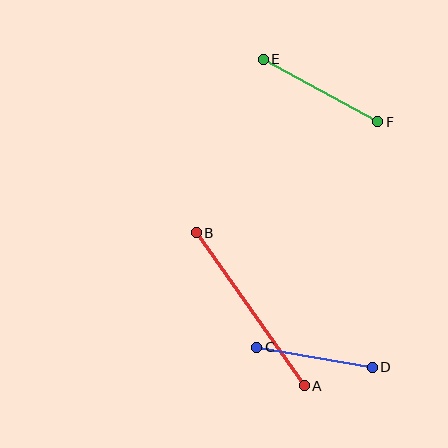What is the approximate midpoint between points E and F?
The midpoint is at approximately (321, 90) pixels.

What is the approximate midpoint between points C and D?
The midpoint is at approximately (314, 357) pixels.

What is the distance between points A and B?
The distance is approximately 187 pixels.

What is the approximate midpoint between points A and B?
The midpoint is at approximately (250, 309) pixels.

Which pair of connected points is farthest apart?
Points A and B are farthest apart.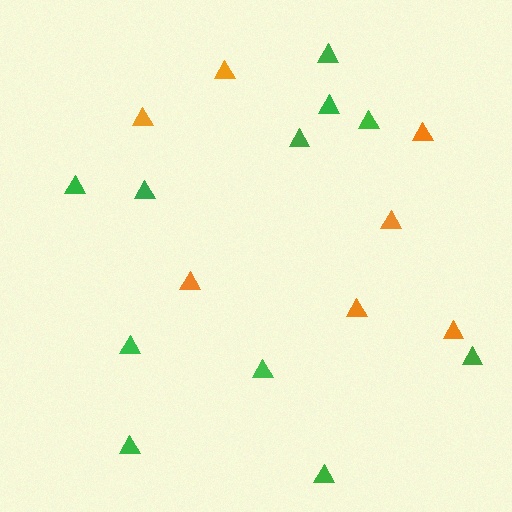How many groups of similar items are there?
There are 2 groups: one group of orange triangles (7) and one group of green triangles (11).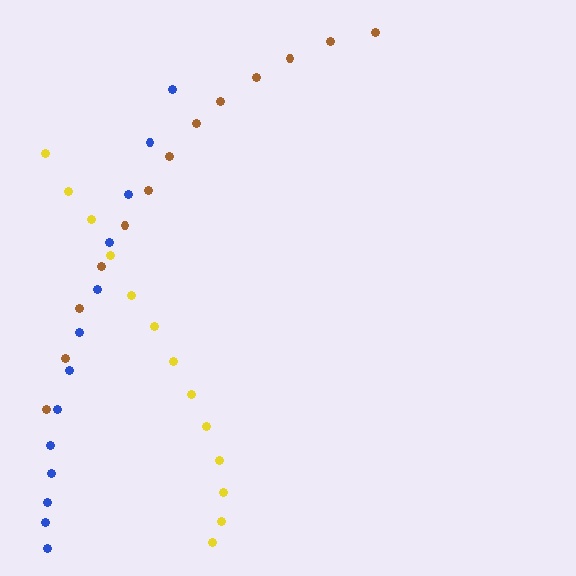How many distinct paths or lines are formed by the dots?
There are 3 distinct paths.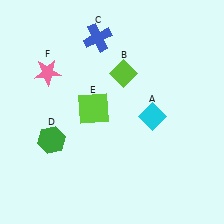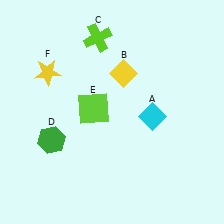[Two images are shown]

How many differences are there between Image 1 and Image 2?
There are 3 differences between the two images.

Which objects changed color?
B changed from lime to yellow. C changed from blue to lime. F changed from pink to yellow.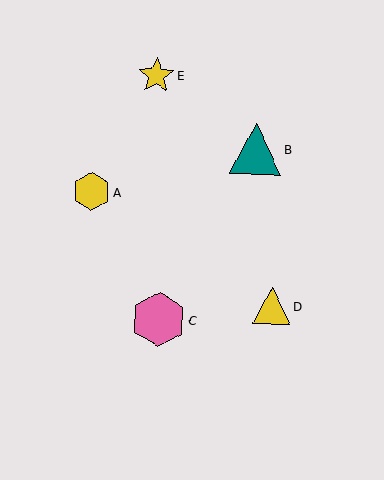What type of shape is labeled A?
Shape A is a yellow hexagon.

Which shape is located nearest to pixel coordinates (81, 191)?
The yellow hexagon (labeled A) at (91, 191) is nearest to that location.